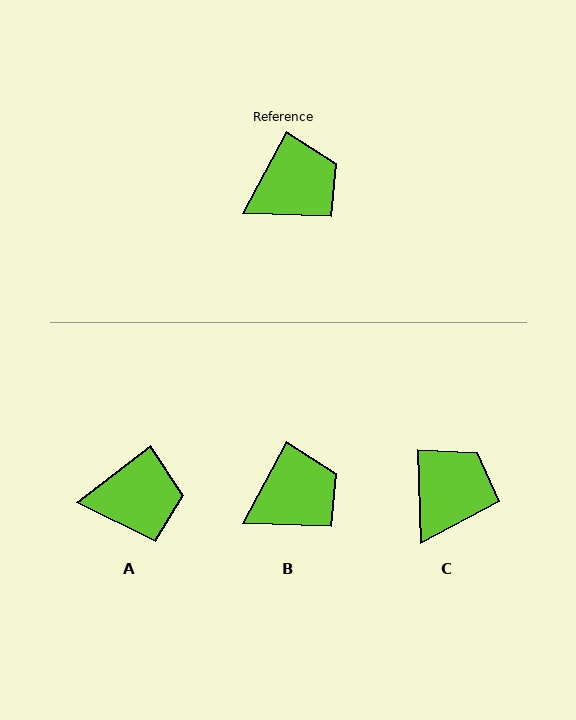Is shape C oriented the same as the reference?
No, it is off by about 30 degrees.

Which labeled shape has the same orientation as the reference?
B.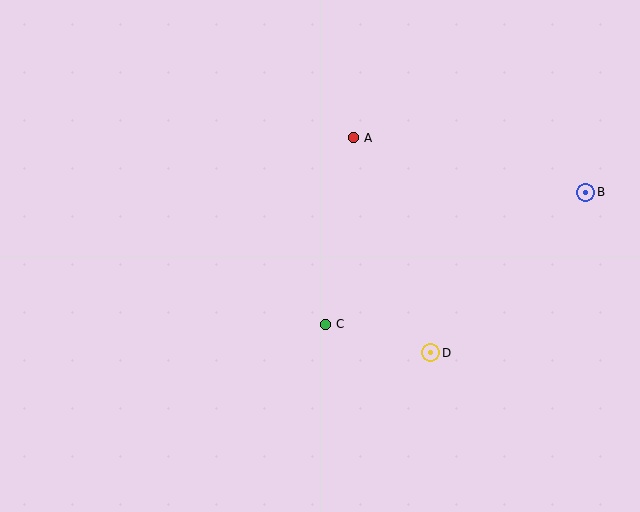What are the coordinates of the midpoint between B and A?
The midpoint between B and A is at (470, 165).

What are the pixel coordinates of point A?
Point A is at (353, 138).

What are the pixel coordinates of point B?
Point B is at (586, 192).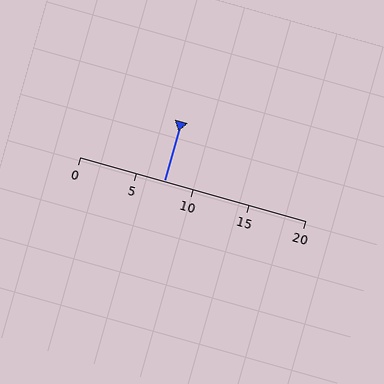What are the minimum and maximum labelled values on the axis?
The axis runs from 0 to 20.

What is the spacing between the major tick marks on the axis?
The major ticks are spaced 5 apart.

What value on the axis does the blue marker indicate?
The marker indicates approximately 7.5.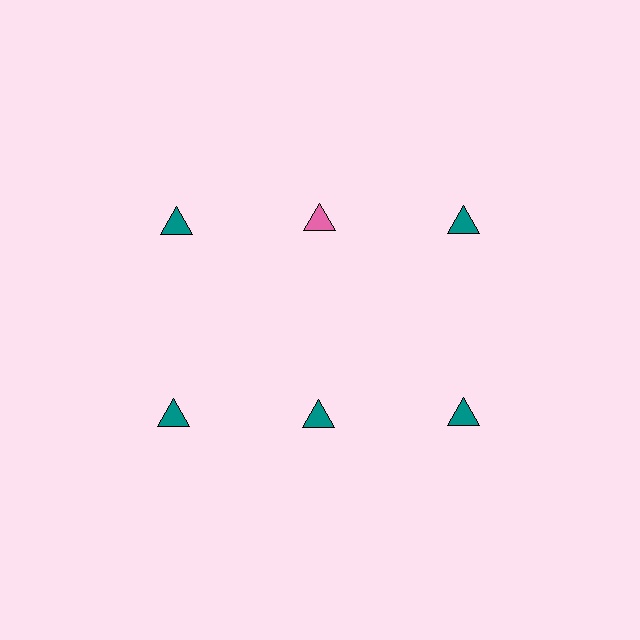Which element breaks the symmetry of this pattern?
The pink triangle in the top row, second from left column breaks the symmetry. All other shapes are teal triangles.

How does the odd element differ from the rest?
It has a different color: pink instead of teal.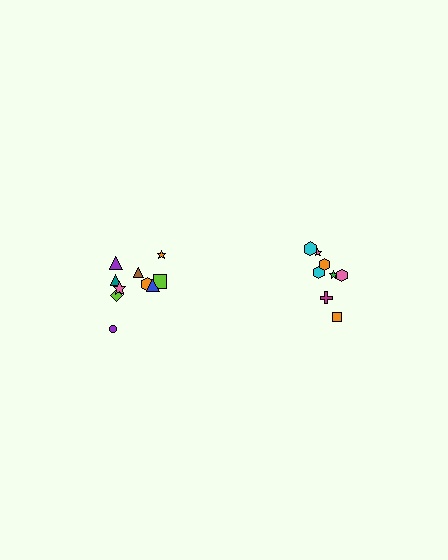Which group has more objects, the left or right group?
The left group.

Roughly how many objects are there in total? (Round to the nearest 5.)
Roughly 20 objects in total.